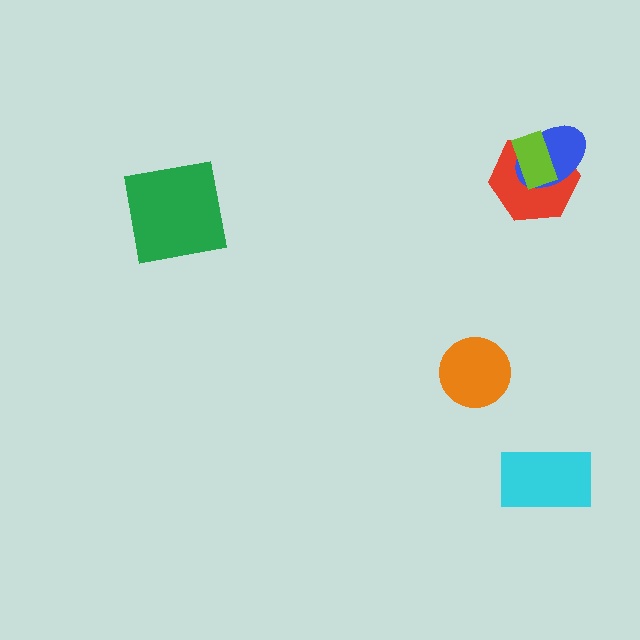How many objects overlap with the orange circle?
0 objects overlap with the orange circle.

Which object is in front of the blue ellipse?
The lime rectangle is in front of the blue ellipse.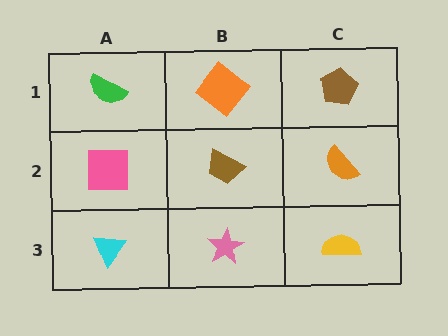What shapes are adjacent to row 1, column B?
A brown trapezoid (row 2, column B), a green semicircle (row 1, column A), a brown pentagon (row 1, column C).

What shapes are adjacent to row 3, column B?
A brown trapezoid (row 2, column B), a cyan triangle (row 3, column A), a yellow semicircle (row 3, column C).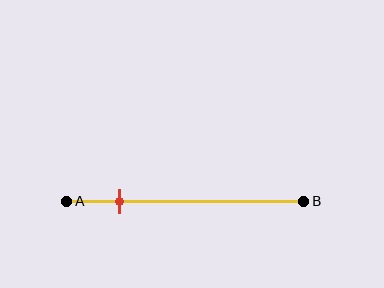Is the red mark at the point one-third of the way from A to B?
No, the mark is at about 20% from A, not at the 33% one-third point.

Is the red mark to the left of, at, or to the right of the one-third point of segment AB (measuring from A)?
The red mark is to the left of the one-third point of segment AB.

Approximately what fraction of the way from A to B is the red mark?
The red mark is approximately 20% of the way from A to B.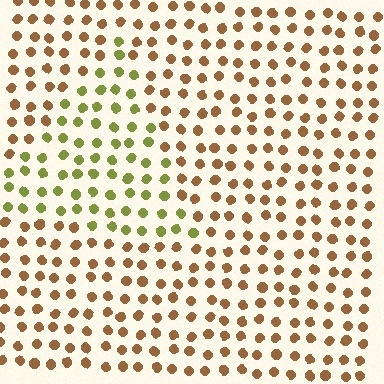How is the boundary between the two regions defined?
The boundary is defined purely by a slight shift in hue (about 49 degrees). Spacing, size, and orientation are identical on both sides.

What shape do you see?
I see a triangle.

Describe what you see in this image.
The image is filled with small brown elements in a uniform arrangement. A triangle-shaped region is visible where the elements are tinted to a slightly different hue, forming a subtle color boundary.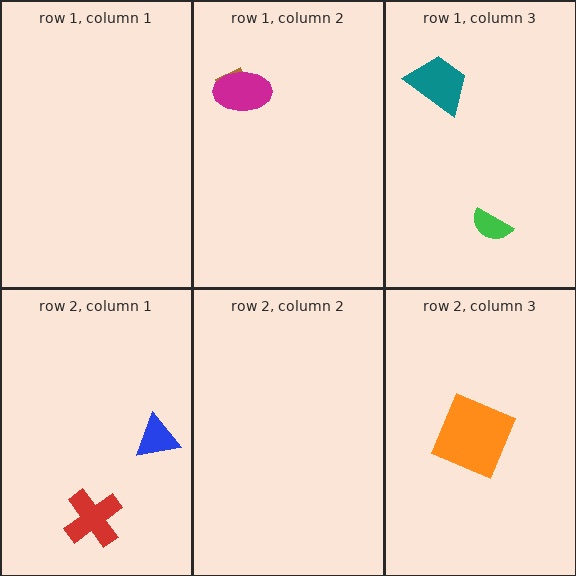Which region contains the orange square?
The row 2, column 3 region.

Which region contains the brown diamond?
The row 1, column 2 region.